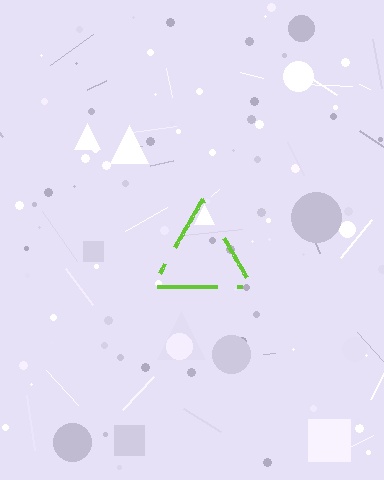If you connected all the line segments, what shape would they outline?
They would outline a triangle.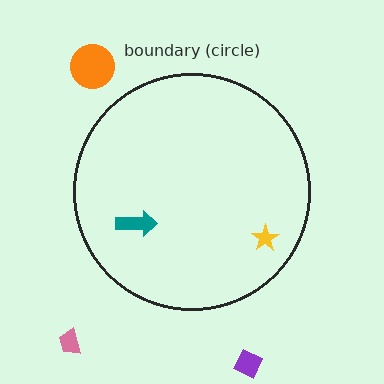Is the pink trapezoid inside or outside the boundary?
Outside.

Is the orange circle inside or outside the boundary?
Outside.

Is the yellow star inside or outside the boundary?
Inside.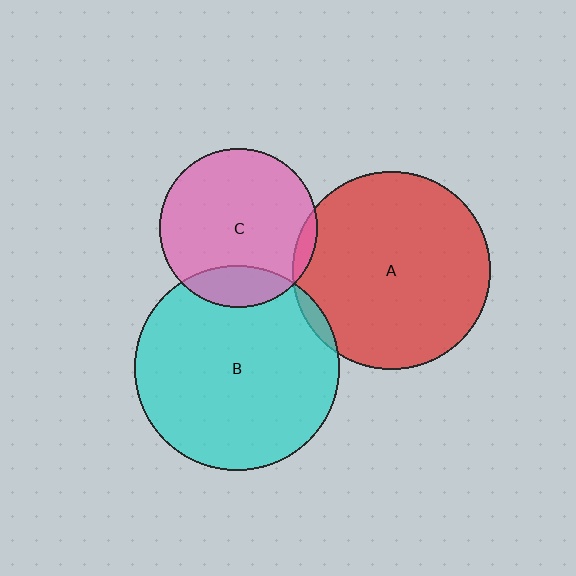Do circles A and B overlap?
Yes.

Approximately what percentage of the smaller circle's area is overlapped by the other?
Approximately 5%.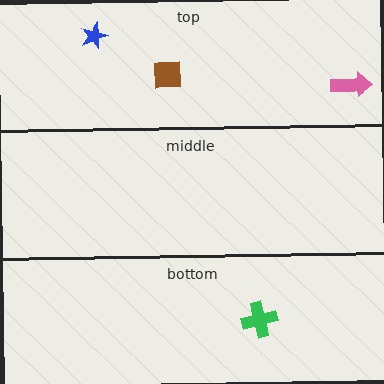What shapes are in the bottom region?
The green cross.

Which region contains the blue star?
The top region.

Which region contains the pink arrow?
The top region.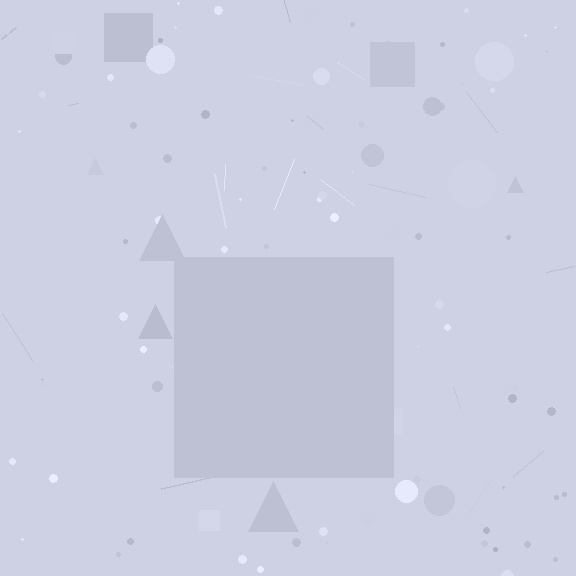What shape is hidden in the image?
A square is hidden in the image.